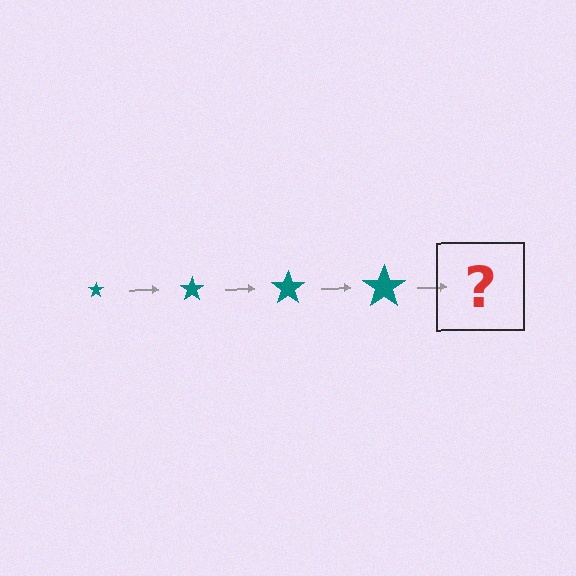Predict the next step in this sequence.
The next step is a teal star, larger than the previous one.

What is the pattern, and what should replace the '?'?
The pattern is that the star gets progressively larger each step. The '?' should be a teal star, larger than the previous one.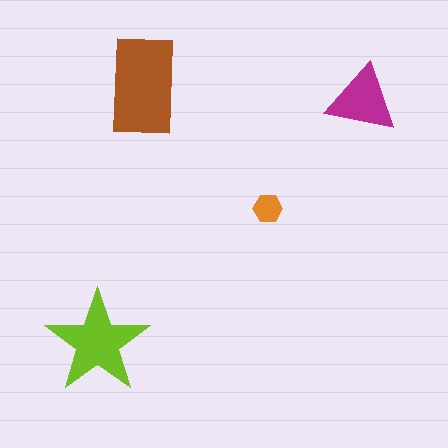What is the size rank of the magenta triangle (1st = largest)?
3rd.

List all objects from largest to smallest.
The brown rectangle, the lime star, the magenta triangle, the orange hexagon.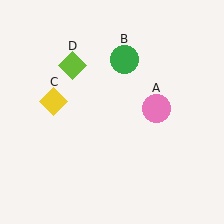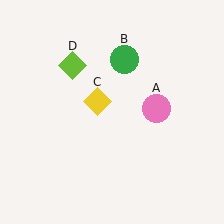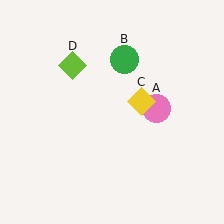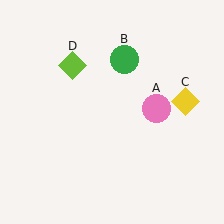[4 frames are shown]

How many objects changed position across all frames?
1 object changed position: yellow diamond (object C).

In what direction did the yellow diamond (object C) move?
The yellow diamond (object C) moved right.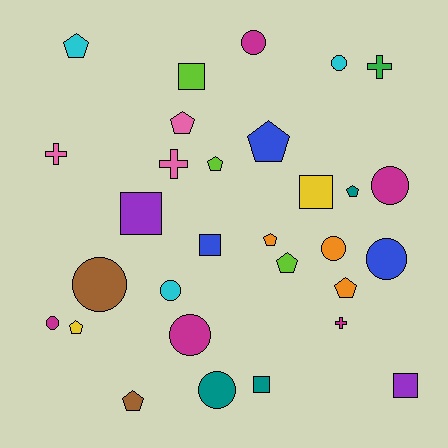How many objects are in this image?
There are 30 objects.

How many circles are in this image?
There are 10 circles.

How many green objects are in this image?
There is 1 green object.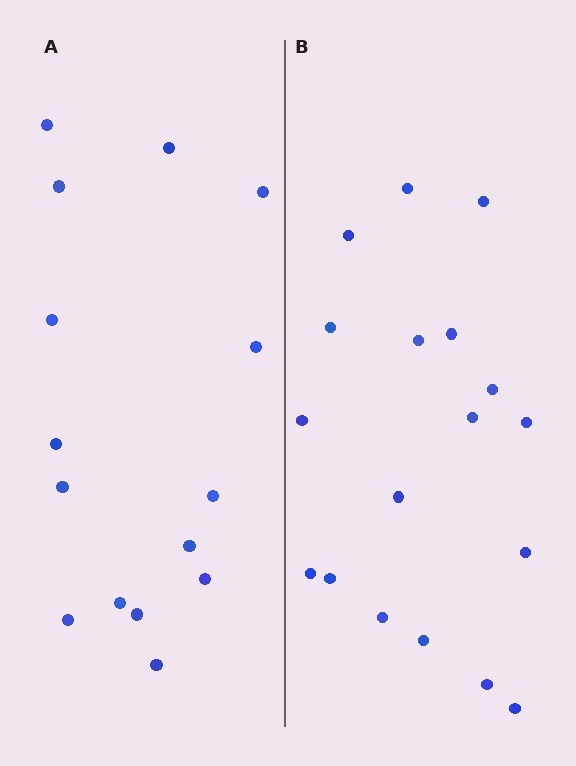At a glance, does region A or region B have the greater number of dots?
Region B (the right region) has more dots.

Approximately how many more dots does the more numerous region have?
Region B has just a few more — roughly 2 or 3 more dots than region A.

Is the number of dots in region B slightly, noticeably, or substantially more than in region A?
Region B has only slightly more — the two regions are fairly close. The ratio is roughly 1.2 to 1.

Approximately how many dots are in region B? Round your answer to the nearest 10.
About 20 dots. (The exact count is 18, which rounds to 20.)